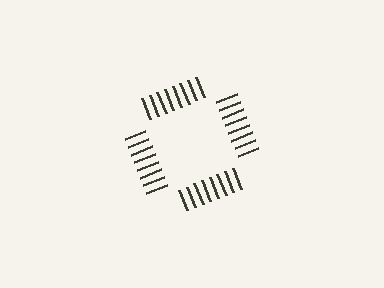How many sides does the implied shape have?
4 sides — the line-ends trace a square.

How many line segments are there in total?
32 — 8 along each of the 4 edges.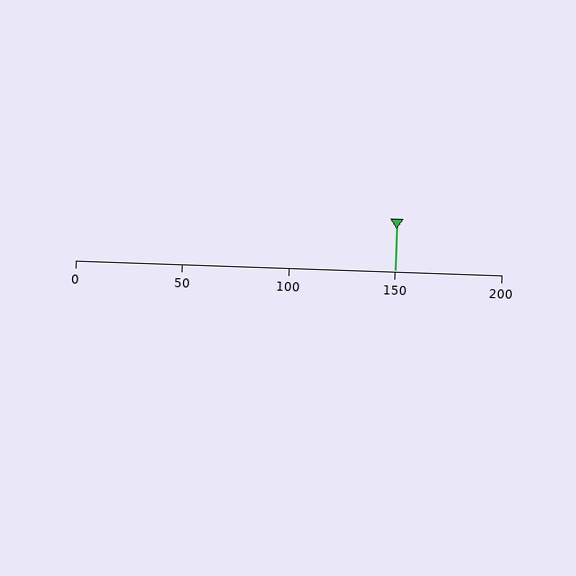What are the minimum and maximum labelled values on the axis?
The axis runs from 0 to 200.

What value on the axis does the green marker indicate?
The marker indicates approximately 150.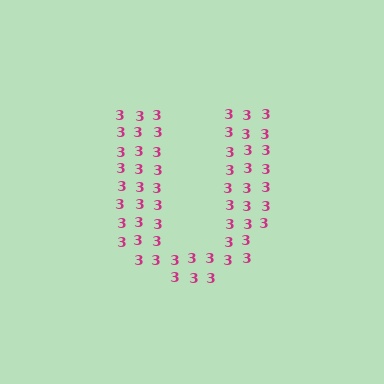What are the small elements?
The small elements are digit 3's.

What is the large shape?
The large shape is the letter U.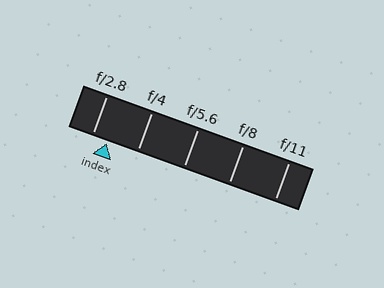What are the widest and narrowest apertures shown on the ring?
The widest aperture shown is f/2.8 and the narrowest is f/11.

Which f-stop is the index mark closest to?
The index mark is closest to f/2.8.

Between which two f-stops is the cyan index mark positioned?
The index mark is between f/2.8 and f/4.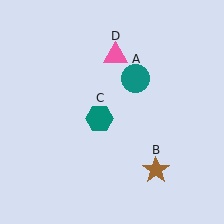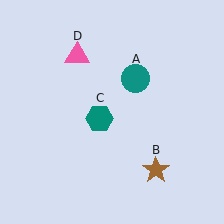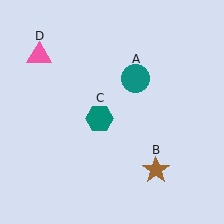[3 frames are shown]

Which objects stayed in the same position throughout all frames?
Teal circle (object A) and brown star (object B) and teal hexagon (object C) remained stationary.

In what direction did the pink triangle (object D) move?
The pink triangle (object D) moved left.